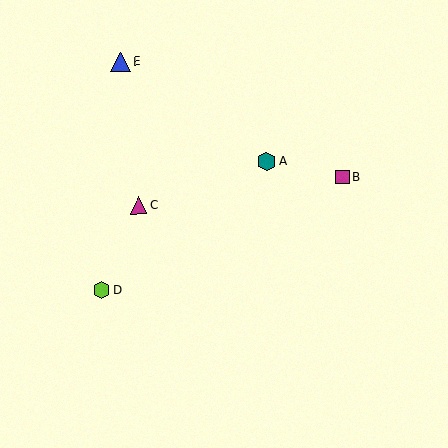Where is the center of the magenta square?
The center of the magenta square is at (343, 177).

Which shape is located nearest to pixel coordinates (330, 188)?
The magenta square (labeled B) at (343, 177) is nearest to that location.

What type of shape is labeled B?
Shape B is a magenta square.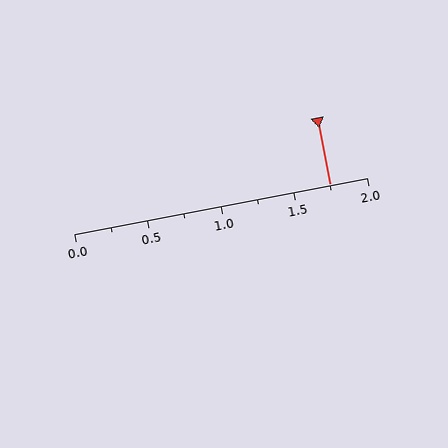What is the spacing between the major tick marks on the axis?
The major ticks are spaced 0.5 apart.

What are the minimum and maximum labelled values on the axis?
The axis runs from 0.0 to 2.0.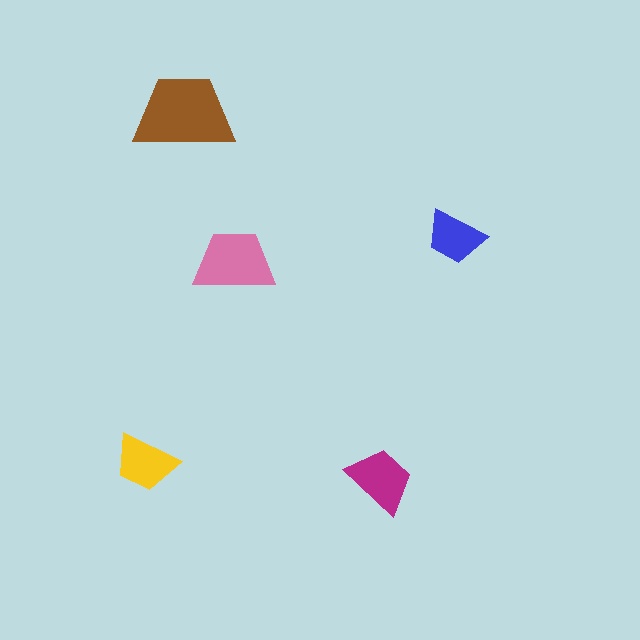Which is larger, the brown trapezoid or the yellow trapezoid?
The brown one.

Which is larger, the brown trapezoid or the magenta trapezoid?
The brown one.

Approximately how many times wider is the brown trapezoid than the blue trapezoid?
About 1.5 times wider.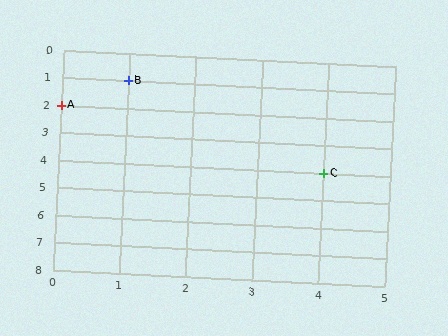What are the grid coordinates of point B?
Point B is at grid coordinates (1, 1).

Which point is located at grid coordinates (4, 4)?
Point C is at (4, 4).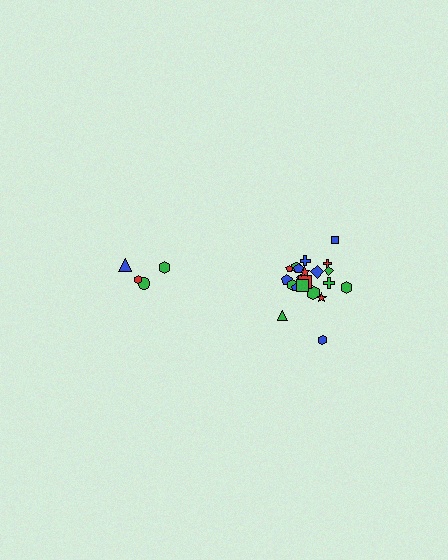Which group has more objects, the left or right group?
The right group.